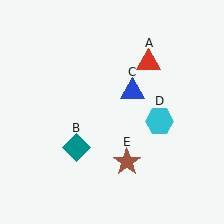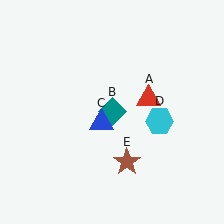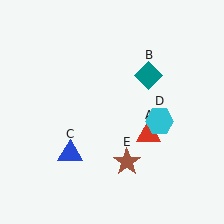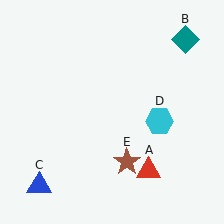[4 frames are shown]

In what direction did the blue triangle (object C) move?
The blue triangle (object C) moved down and to the left.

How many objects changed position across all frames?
3 objects changed position: red triangle (object A), teal diamond (object B), blue triangle (object C).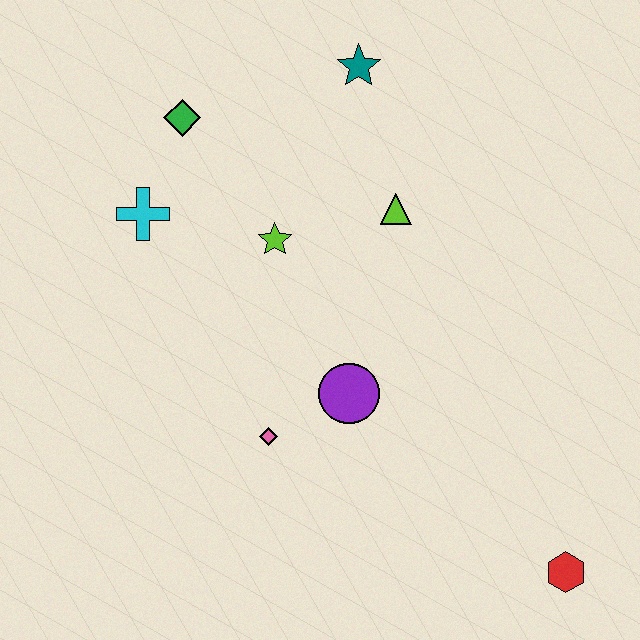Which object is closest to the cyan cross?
The green diamond is closest to the cyan cross.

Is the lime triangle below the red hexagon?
No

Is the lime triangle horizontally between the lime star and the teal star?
No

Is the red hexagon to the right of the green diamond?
Yes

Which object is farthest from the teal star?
The red hexagon is farthest from the teal star.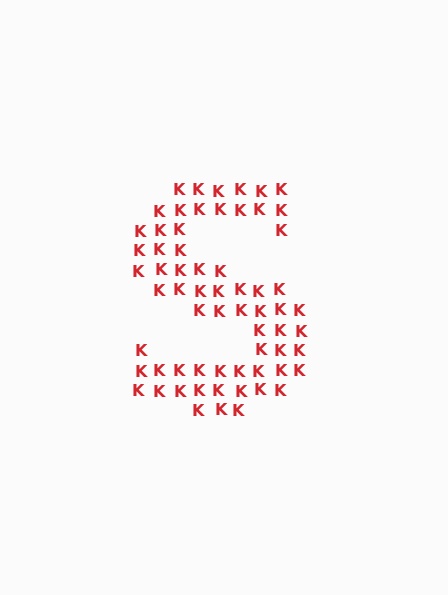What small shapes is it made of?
It is made of small letter K's.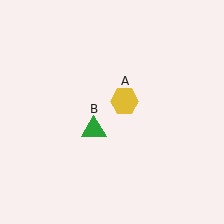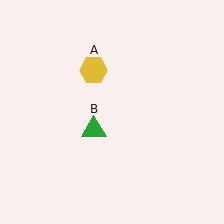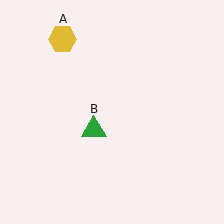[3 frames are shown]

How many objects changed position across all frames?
1 object changed position: yellow hexagon (object A).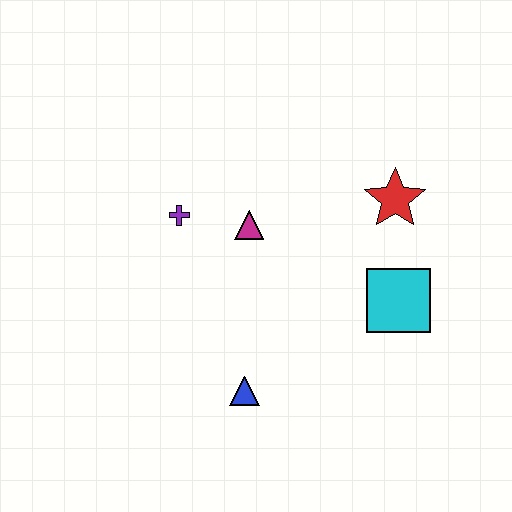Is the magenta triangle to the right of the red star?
No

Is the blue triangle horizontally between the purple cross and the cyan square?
Yes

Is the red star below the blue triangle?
No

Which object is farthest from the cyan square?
The purple cross is farthest from the cyan square.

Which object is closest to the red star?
The cyan square is closest to the red star.